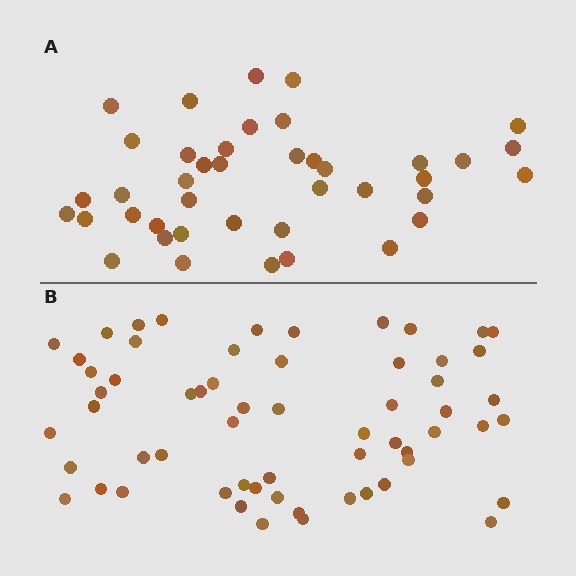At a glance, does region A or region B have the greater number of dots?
Region B (the bottom region) has more dots.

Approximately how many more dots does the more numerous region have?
Region B has approximately 20 more dots than region A.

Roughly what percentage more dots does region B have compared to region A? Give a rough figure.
About 45% more.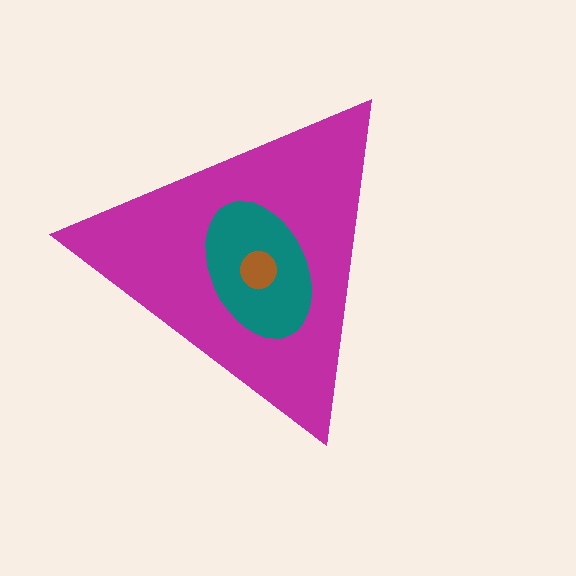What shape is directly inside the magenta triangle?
The teal ellipse.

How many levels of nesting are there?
3.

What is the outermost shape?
The magenta triangle.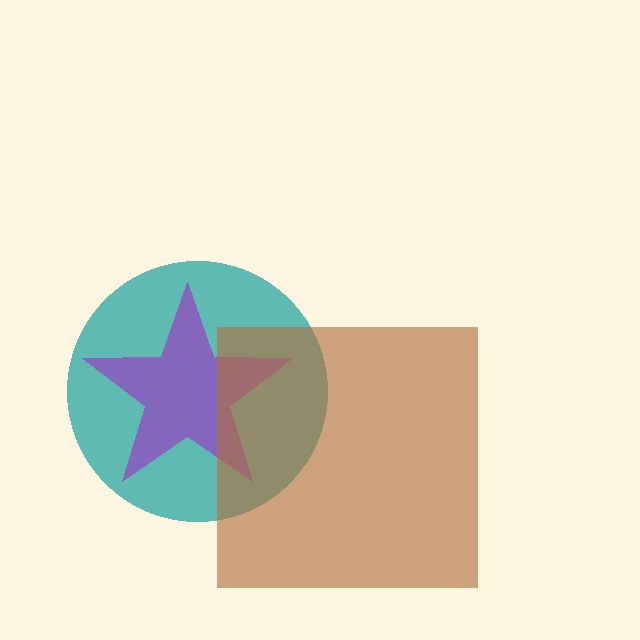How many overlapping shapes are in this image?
There are 3 overlapping shapes in the image.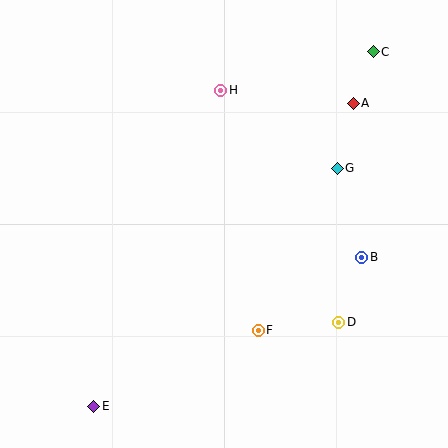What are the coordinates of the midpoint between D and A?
The midpoint between D and A is at (346, 213).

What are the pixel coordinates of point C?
Point C is at (373, 52).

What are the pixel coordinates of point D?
Point D is at (339, 322).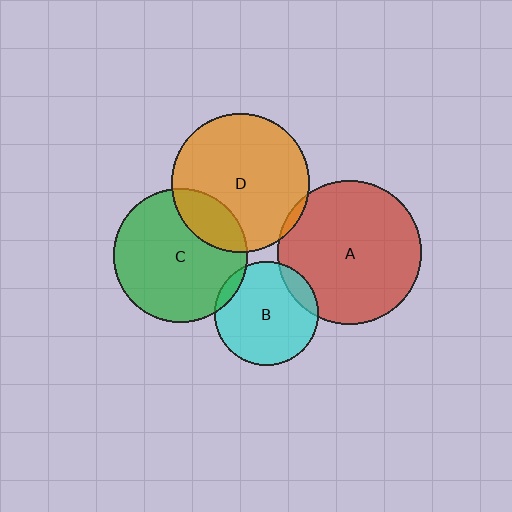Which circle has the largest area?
Circle A (red).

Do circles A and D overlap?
Yes.